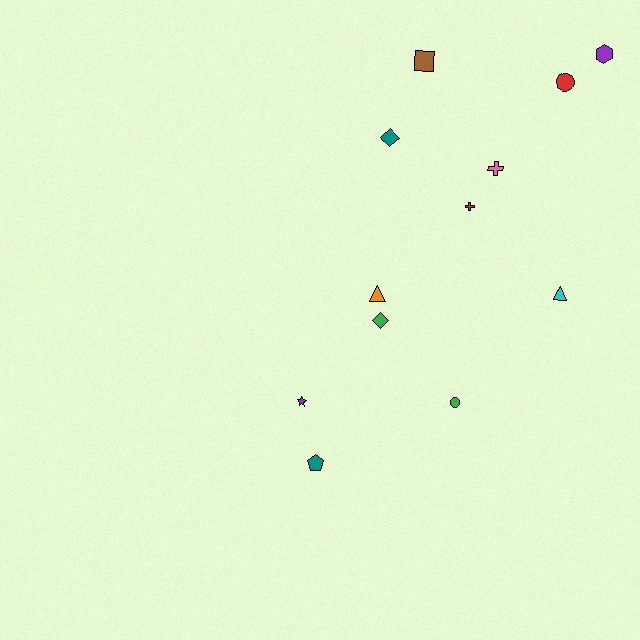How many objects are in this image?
There are 12 objects.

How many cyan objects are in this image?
There is 1 cyan object.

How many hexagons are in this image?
There is 1 hexagon.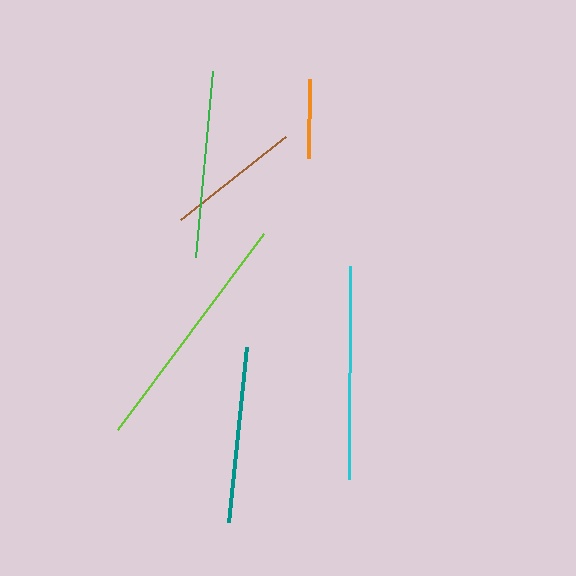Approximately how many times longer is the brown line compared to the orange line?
The brown line is approximately 1.7 times the length of the orange line.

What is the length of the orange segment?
The orange segment is approximately 79 pixels long.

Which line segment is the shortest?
The orange line is the shortest at approximately 79 pixels.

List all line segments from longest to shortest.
From longest to shortest: lime, cyan, green, teal, brown, orange.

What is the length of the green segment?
The green segment is approximately 188 pixels long.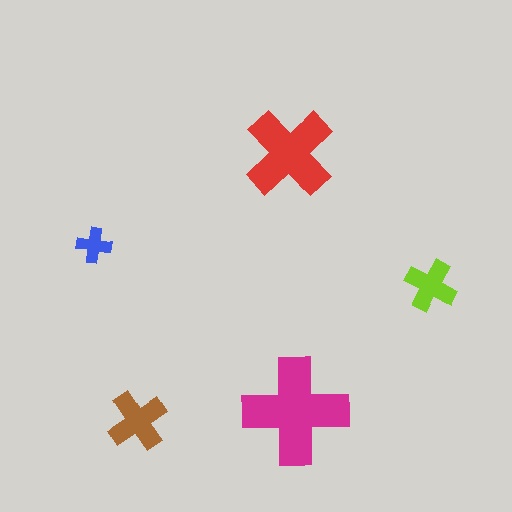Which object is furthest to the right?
The lime cross is rightmost.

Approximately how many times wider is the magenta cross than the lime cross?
About 2 times wider.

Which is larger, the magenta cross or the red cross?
The magenta one.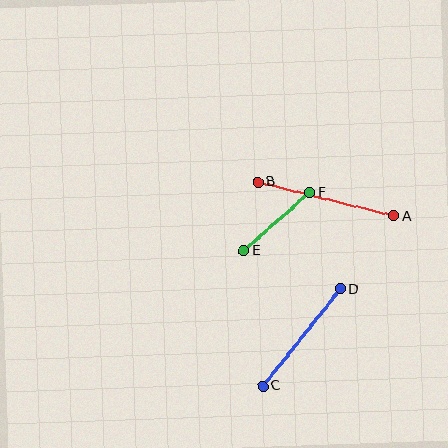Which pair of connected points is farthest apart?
Points A and B are farthest apart.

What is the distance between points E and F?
The distance is approximately 88 pixels.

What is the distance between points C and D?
The distance is approximately 125 pixels.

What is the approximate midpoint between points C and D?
The midpoint is at approximately (302, 338) pixels.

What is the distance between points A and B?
The distance is approximately 140 pixels.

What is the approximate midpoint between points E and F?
The midpoint is at approximately (277, 221) pixels.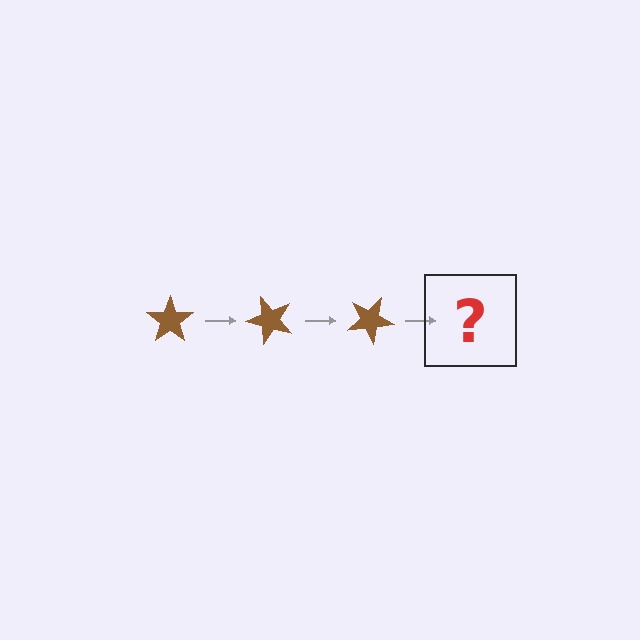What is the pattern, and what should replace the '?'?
The pattern is that the star rotates 50 degrees each step. The '?' should be a brown star rotated 150 degrees.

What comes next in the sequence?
The next element should be a brown star rotated 150 degrees.